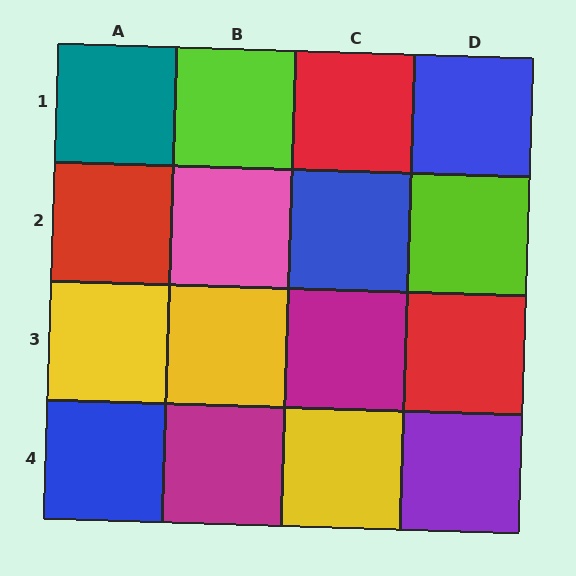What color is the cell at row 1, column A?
Teal.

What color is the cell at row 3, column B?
Yellow.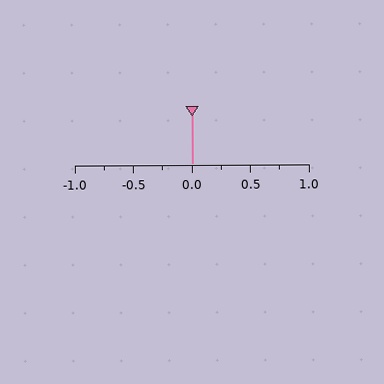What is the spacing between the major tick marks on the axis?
The major ticks are spaced 0.5 apart.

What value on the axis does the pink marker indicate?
The marker indicates approximately 0.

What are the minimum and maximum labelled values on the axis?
The axis runs from -1.0 to 1.0.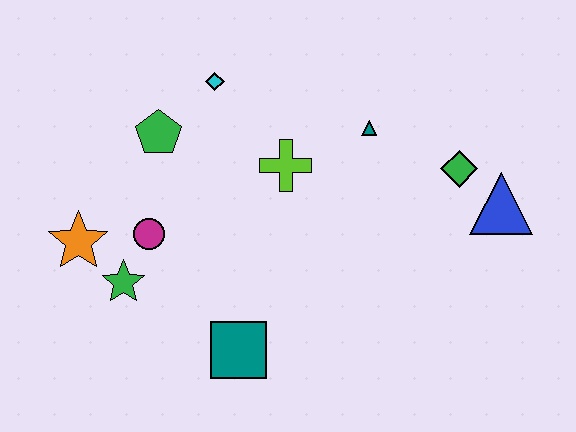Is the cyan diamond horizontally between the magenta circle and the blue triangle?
Yes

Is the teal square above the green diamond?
No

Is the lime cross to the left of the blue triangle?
Yes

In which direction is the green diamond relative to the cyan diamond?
The green diamond is to the right of the cyan diamond.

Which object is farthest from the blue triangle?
The orange star is farthest from the blue triangle.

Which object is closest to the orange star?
The green star is closest to the orange star.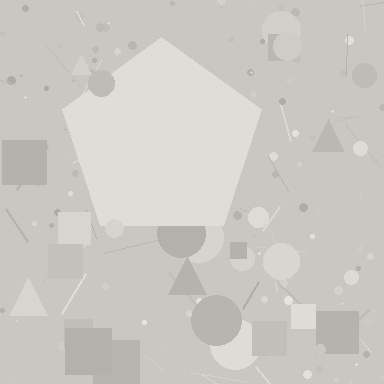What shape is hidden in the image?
A pentagon is hidden in the image.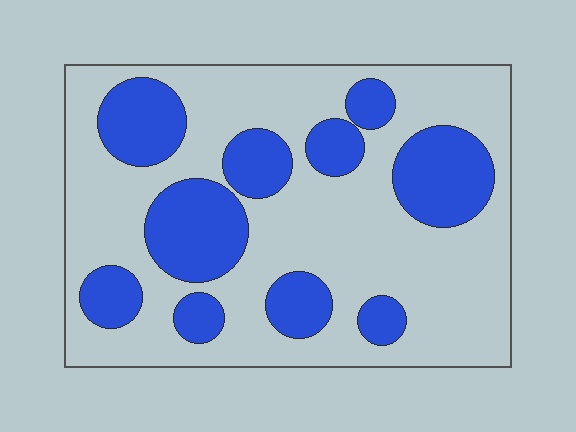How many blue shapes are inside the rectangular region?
10.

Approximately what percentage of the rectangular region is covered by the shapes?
Approximately 30%.